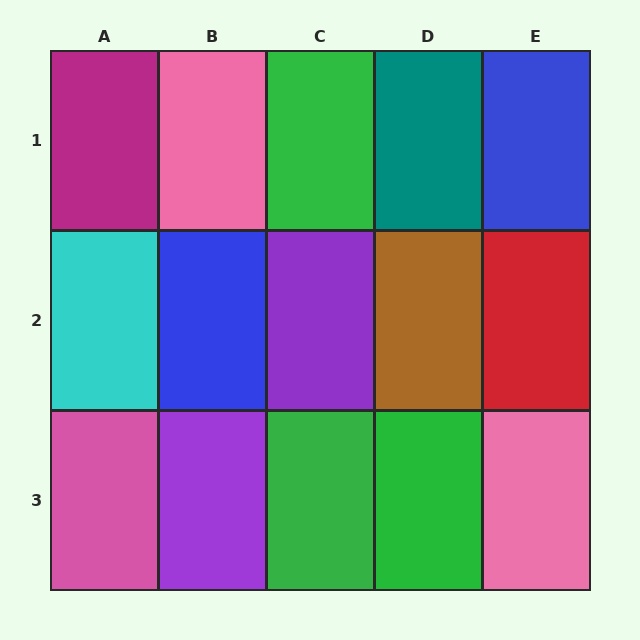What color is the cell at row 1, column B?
Pink.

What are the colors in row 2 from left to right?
Cyan, blue, purple, brown, red.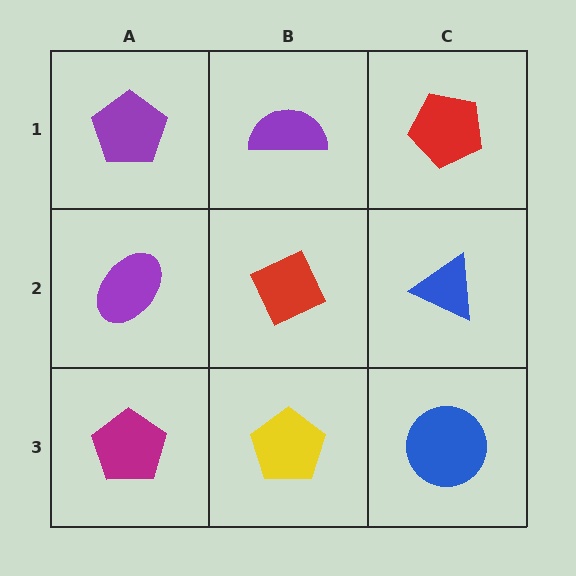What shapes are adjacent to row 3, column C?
A blue triangle (row 2, column C), a yellow pentagon (row 3, column B).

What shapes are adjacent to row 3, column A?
A purple ellipse (row 2, column A), a yellow pentagon (row 3, column B).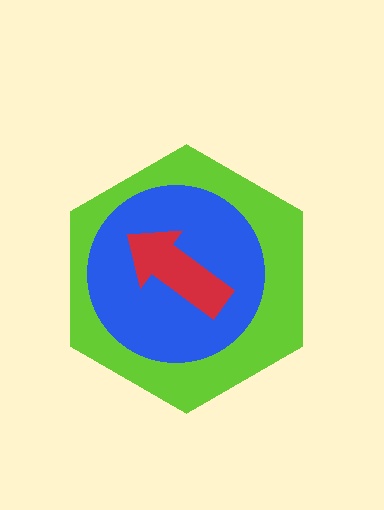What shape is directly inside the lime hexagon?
The blue circle.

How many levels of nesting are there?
3.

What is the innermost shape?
The red arrow.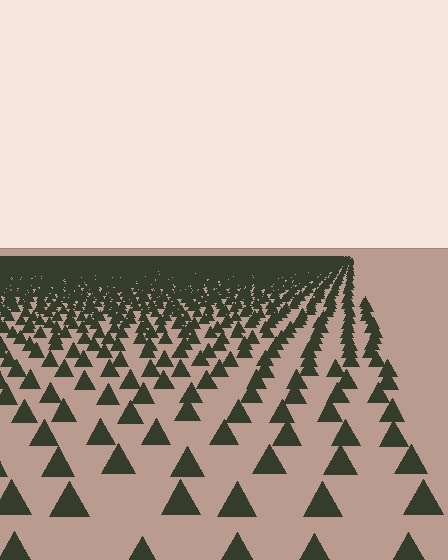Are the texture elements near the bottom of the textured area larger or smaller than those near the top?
Larger. Near the bottom, elements are closer to the viewer and appear at a bigger on-screen size.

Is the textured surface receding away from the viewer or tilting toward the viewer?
The surface is receding away from the viewer. Texture elements get smaller and denser toward the top.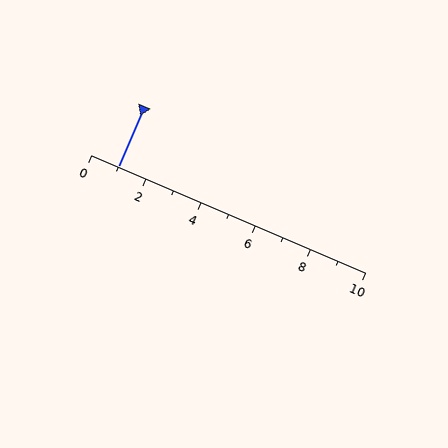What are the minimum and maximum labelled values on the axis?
The axis runs from 0 to 10.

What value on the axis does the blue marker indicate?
The marker indicates approximately 1.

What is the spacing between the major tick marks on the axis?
The major ticks are spaced 2 apart.